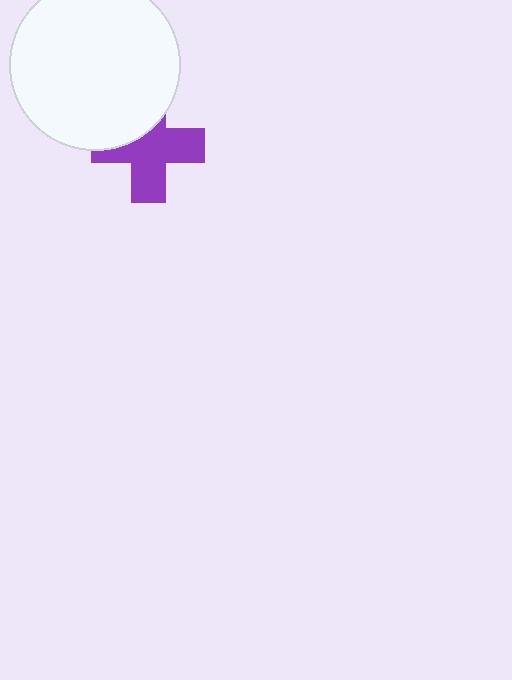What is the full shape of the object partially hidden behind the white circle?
The partially hidden object is a purple cross.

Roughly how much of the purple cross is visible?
Most of it is visible (roughly 67%).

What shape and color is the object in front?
The object in front is a white circle.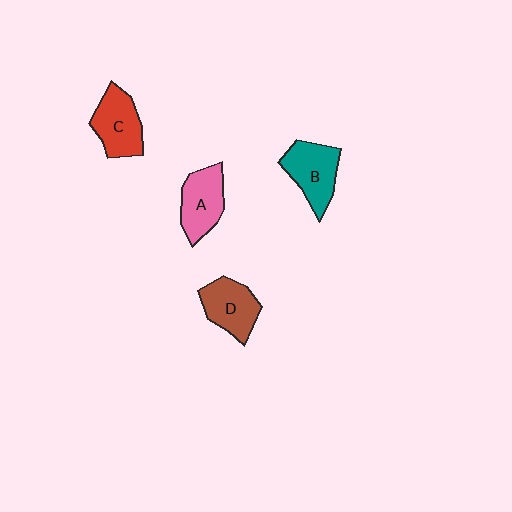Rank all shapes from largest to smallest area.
From largest to smallest: B (teal), C (red), A (pink), D (brown).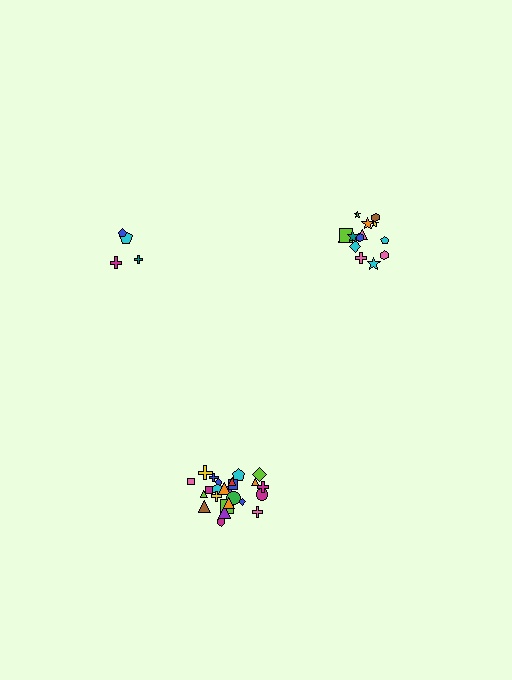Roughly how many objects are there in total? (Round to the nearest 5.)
Roughly 45 objects in total.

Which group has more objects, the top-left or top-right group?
The top-right group.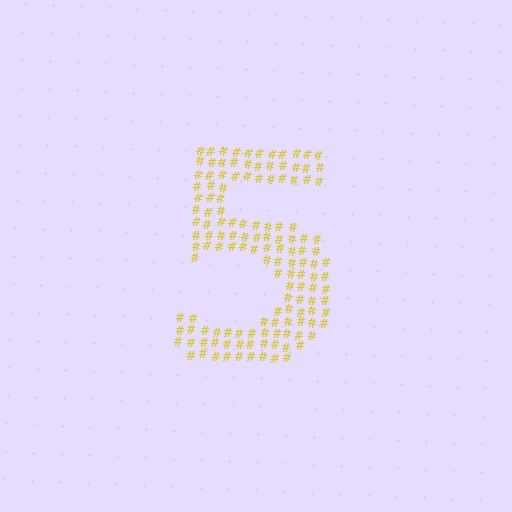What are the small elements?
The small elements are hash symbols.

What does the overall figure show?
The overall figure shows the digit 5.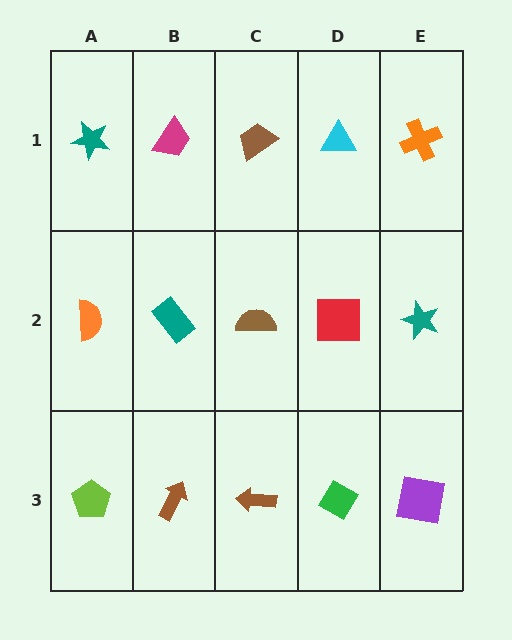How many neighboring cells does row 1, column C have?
3.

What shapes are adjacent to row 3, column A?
An orange semicircle (row 2, column A), a brown arrow (row 3, column B).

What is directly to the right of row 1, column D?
An orange cross.